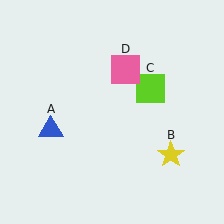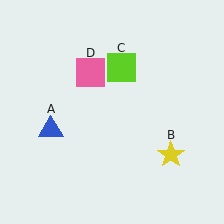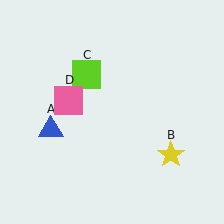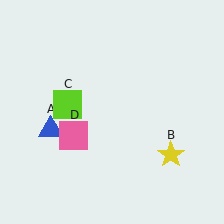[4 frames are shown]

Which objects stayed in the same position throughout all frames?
Blue triangle (object A) and yellow star (object B) remained stationary.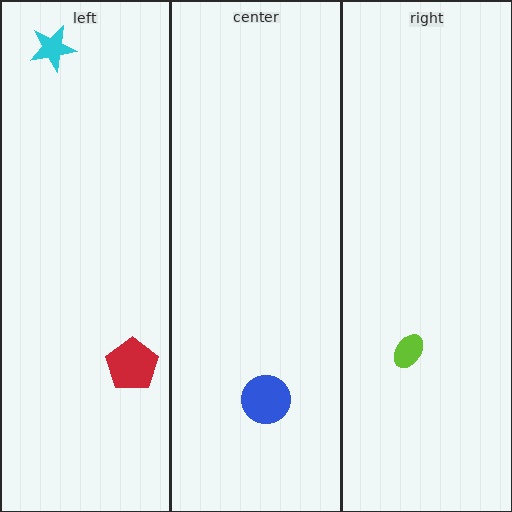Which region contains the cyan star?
The left region.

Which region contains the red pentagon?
The left region.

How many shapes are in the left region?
2.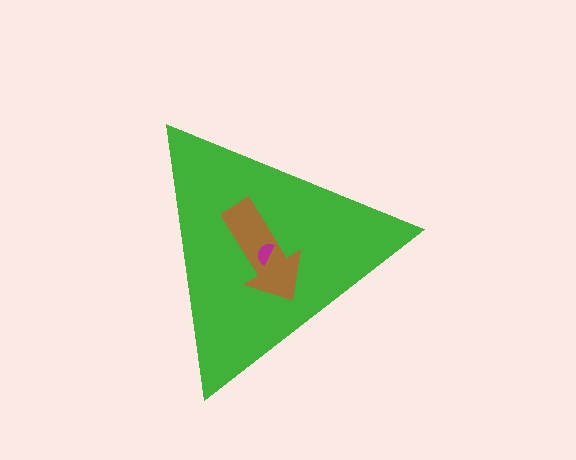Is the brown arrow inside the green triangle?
Yes.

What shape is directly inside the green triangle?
The brown arrow.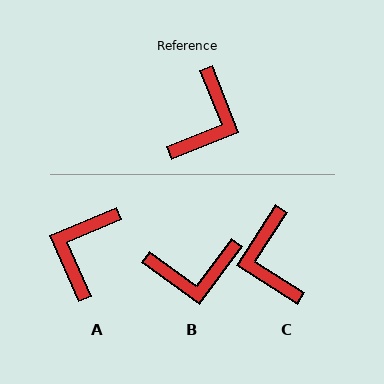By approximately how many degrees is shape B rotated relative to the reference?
Approximately 58 degrees clockwise.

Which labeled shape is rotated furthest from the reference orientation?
A, about 179 degrees away.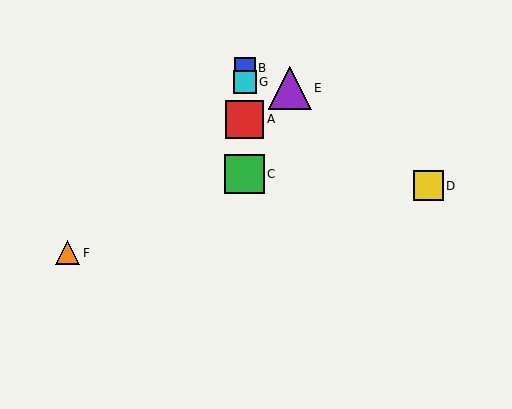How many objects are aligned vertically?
4 objects (A, B, C, G) are aligned vertically.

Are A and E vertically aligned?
No, A is at x≈245 and E is at x≈290.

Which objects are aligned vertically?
Objects A, B, C, G are aligned vertically.